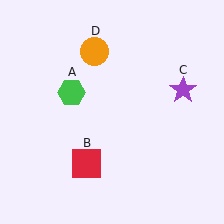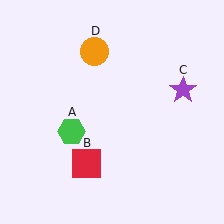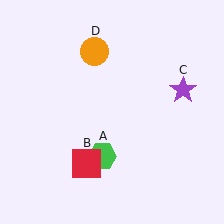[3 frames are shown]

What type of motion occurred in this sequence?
The green hexagon (object A) rotated counterclockwise around the center of the scene.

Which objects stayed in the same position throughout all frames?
Red square (object B) and purple star (object C) and orange circle (object D) remained stationary.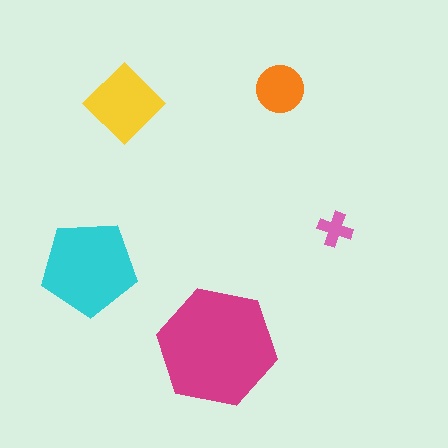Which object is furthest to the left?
The cyan pentagon is leftmost.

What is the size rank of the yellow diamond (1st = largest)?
3rd.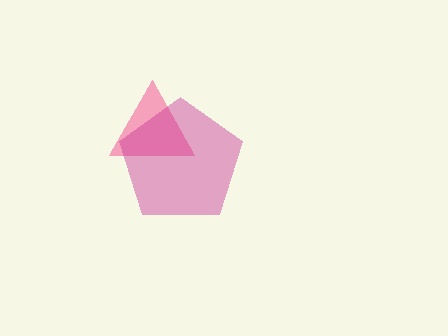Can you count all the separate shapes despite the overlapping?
Yes, there are 2 separate shapes.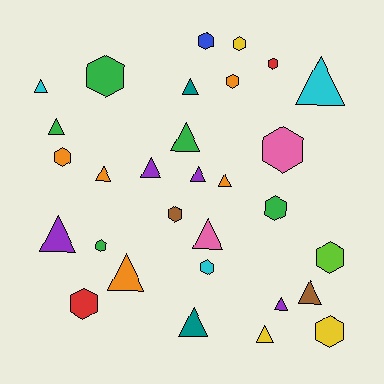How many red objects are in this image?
There are 2 red objects.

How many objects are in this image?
There are 30 objects.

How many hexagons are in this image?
There are 14 hexagons.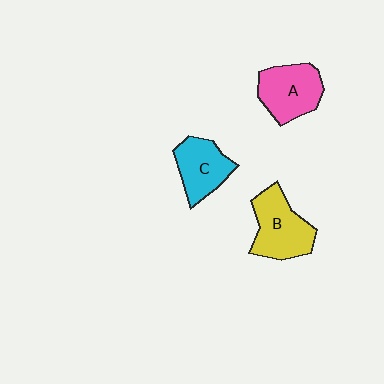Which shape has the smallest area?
Shape C (cyan).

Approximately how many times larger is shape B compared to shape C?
Approximately 1.2 times.